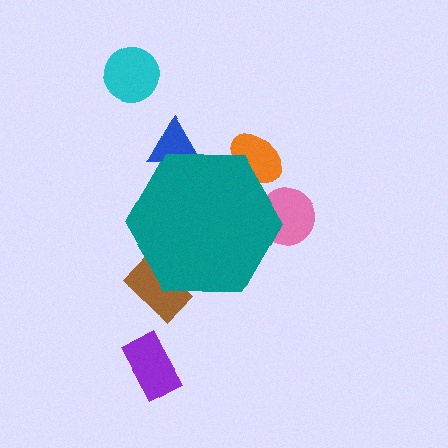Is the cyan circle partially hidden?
No, the cyan circle is fully visible.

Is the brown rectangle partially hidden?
Yes, the brown rectangle is partially hidden behind the teal hexagon.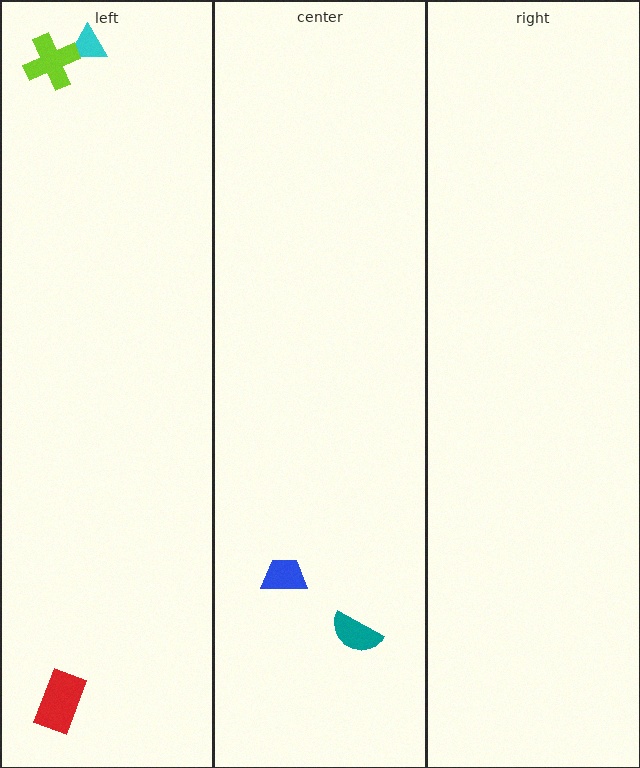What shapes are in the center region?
The blue trapezoid, the teal semicircle.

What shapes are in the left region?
The cyan triangle, the lime cross, the red rectangle.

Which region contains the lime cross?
The left region.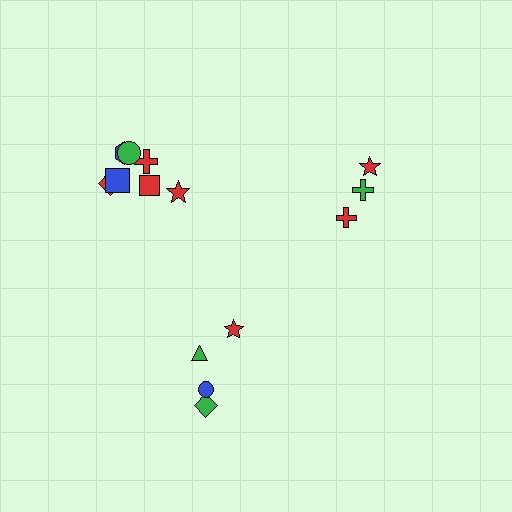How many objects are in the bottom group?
There are 4 objects.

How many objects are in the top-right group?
There are 3 objects.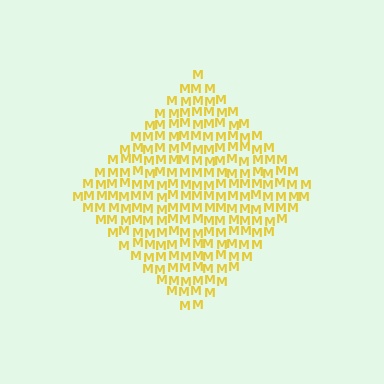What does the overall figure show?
The overall figure shows a diamond.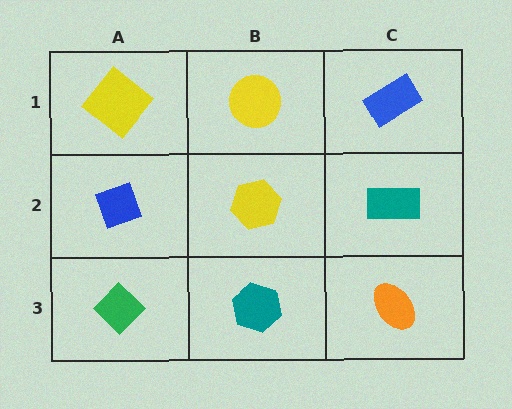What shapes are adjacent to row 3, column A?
A blue diamond (row 2, column A), a teal hexagon (row 3, column B).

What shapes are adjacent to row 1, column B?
A yellow hexagon (row 2, column B), a yellow diamond (row 1, column A), a blue rectangle (row 1, column C).